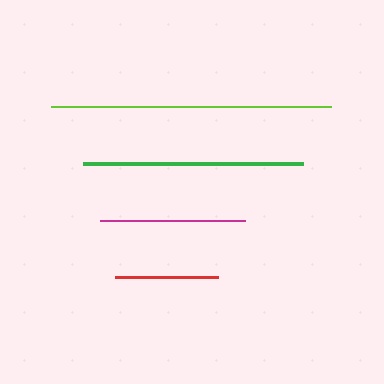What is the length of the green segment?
The green segment is approximately 220 pixels long.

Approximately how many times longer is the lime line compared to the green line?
The lime line is approximately 1.3 times the length of the green line.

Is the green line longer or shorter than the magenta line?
The green line is longer than the magenta line.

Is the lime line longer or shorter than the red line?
The lime line is longer than the red line.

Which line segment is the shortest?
The red line is the shortest at approximately 103 pixels.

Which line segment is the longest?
The lime line is the longest at approximately 280 pixels.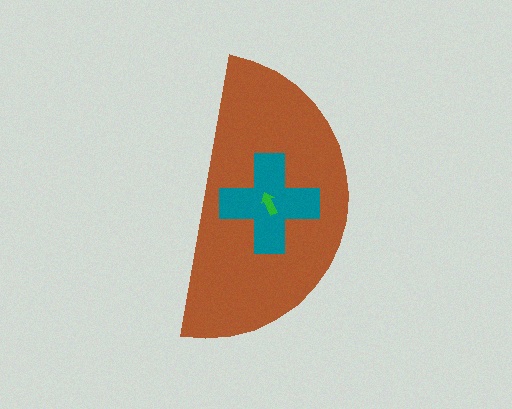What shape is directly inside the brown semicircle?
The teal cross.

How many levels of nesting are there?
3.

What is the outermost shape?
The brown semicircle.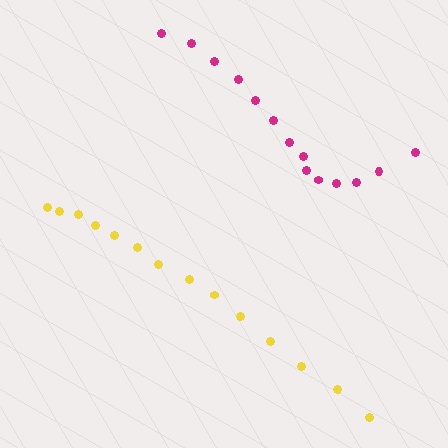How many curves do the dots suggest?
There are 2 distinct paths.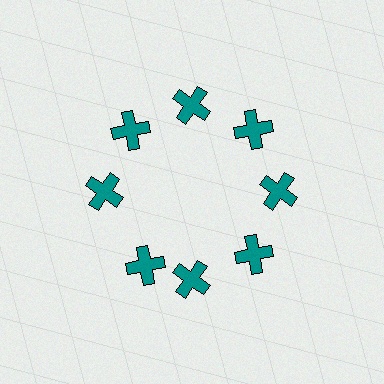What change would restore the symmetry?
The symmetry would be restored by rotating it back into even spacing with its neighbors so that all 8 crosses sit at equal angles and equal distance from the center.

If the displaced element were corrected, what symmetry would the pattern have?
It would have 8-fold rotational symmetry — the pattern would map onto itself every 45 degrees.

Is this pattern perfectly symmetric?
No. The 8 teal crosses are arranged in a ring, but one element near the 8 o'clock position is rotated out of alignment along the ring, breaking the 8-fold rotational symmetry.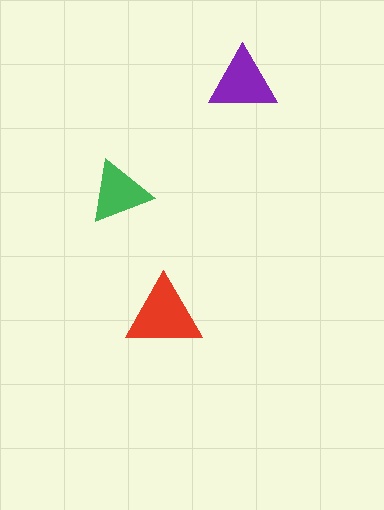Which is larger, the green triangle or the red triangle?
The red one.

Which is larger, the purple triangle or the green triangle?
The purple one.